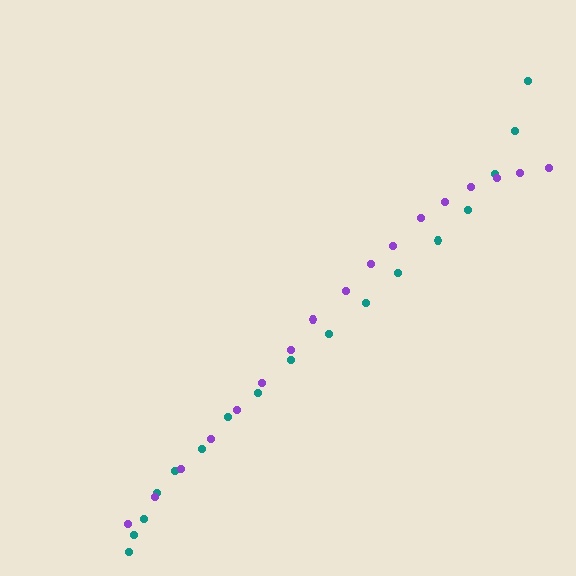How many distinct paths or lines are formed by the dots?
There are 2 distinct paths.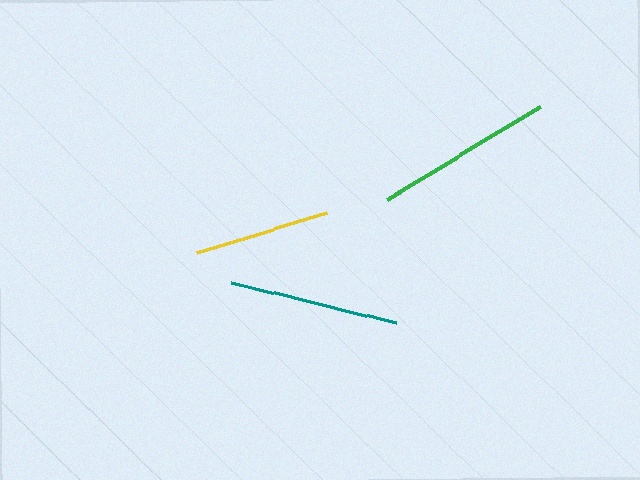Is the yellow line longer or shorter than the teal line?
The teal line is longer than the yellow line.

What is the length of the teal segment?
The teal segment is approximately 169 pixels long.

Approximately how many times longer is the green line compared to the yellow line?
The green line is approximately 1.3 times the length of the yellow line.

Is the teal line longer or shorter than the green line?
The green line is longer than the teal line.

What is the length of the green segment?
The green segment is approximately 179 pixels long.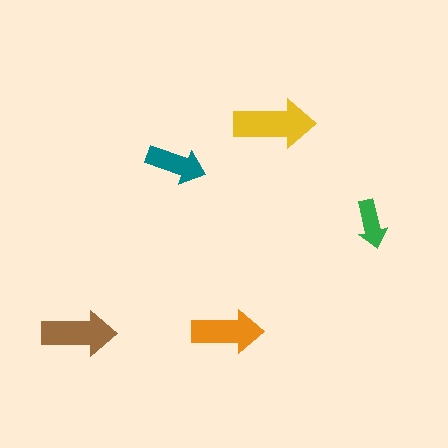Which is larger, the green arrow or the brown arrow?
The brown one.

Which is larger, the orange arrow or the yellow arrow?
The yellow one.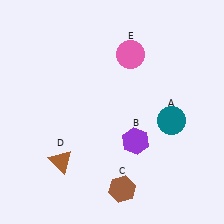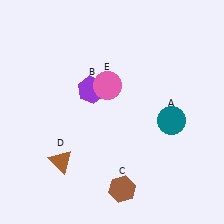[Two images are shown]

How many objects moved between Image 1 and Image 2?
2 objects moved between the two images.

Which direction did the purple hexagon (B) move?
The purple hexagon (B) moved up.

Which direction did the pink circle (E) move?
The pink circle (E) moved down.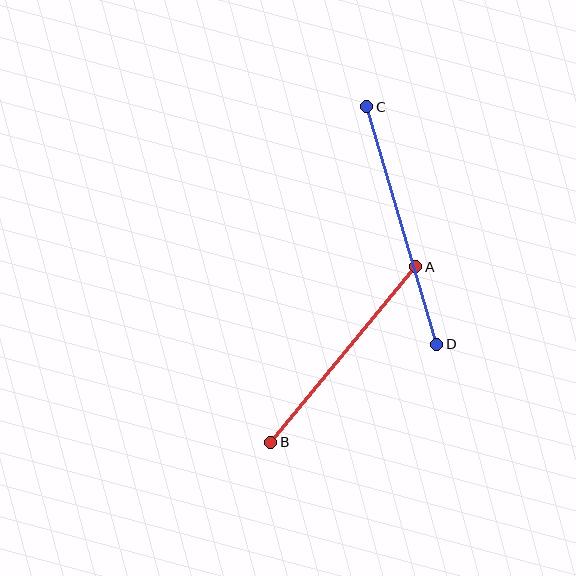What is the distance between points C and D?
The distance is approximately 247 pixels.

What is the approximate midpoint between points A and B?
The midpoint is at approximately (343, 355) pixels.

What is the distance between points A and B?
The distance is approximately 228 pixels.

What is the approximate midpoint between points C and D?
The midpoint is at approximately (402, 226) pixels.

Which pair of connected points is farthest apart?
Points C and D are farthest apart.